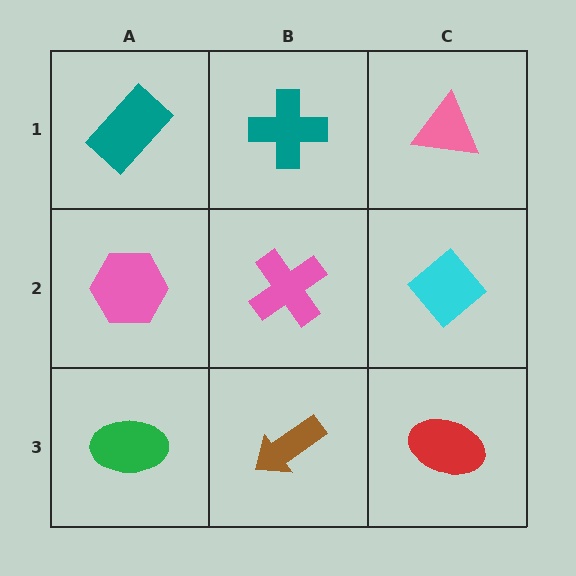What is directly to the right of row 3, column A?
A brown arrow.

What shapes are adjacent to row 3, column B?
A pink cross (row 2, column B), a green ellipse (row 3, column A), a red ellipse (row 3, column C).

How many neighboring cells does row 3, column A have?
2.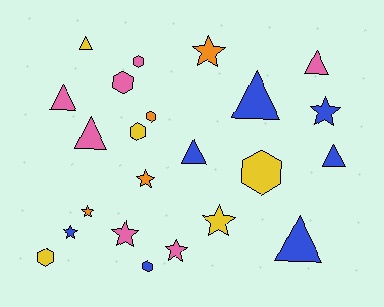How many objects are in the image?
There are 23 objects.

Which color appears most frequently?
Blue, with 7 objects.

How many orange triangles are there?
There are no orange triangles.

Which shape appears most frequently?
Star, with 8 objects.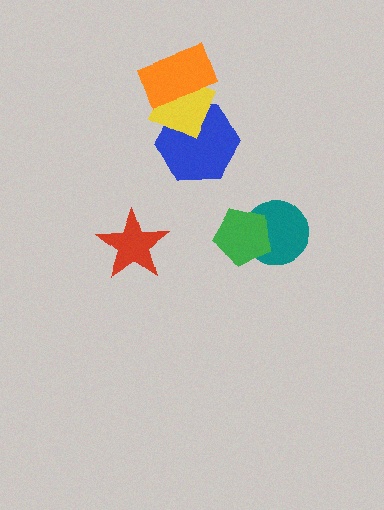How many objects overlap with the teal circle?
1 object overlaps with the teal circle.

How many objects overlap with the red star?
0 objects overlap with the red star.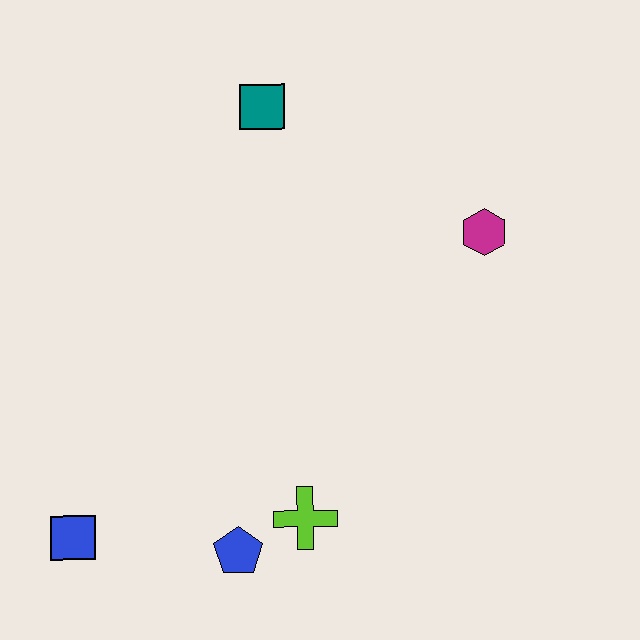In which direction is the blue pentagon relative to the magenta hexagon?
The blue pentagon is below the magenta hexagon.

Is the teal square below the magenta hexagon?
No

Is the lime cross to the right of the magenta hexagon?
No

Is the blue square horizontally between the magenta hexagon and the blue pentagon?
No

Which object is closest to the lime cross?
The blue pentagon is closest to the lime cross.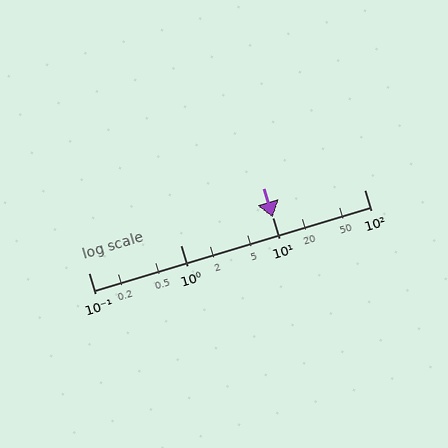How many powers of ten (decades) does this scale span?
The scale spans 3 decades, from 0.1 to 100.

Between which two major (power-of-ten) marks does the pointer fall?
The pointer is between 10 and 100.